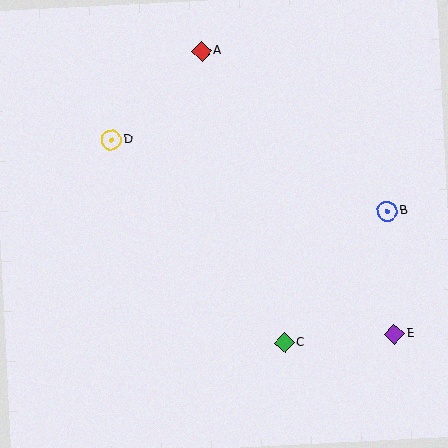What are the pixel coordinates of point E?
Point E is at (394, 334).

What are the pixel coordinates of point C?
Point C is at (284, 343).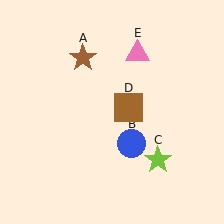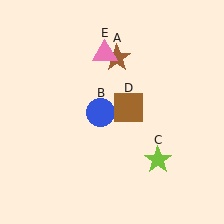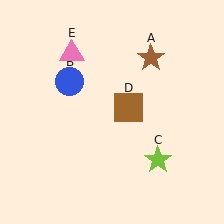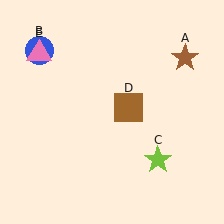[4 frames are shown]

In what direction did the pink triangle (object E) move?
The pink triangle (object E) moved left.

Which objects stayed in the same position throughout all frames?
Lime star (object C) and brown square (object D) remained stationary.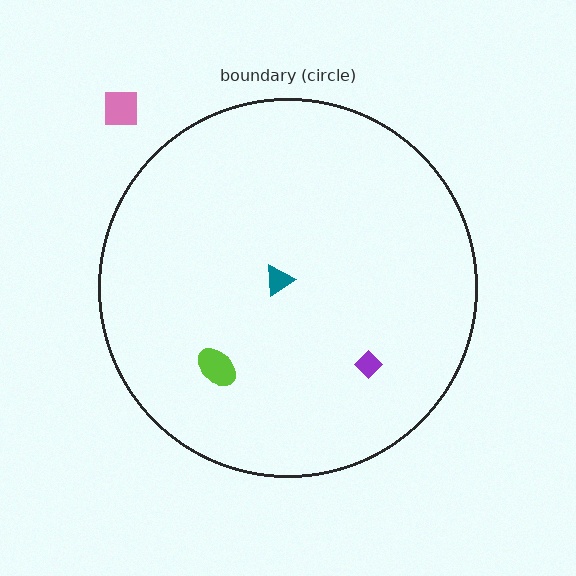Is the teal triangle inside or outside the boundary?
Inside.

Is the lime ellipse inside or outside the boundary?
Inside.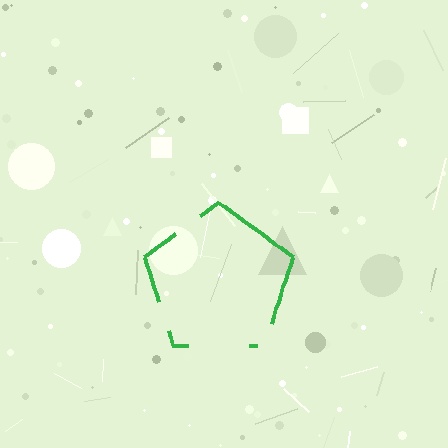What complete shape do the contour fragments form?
The contour fragments form a pentagon.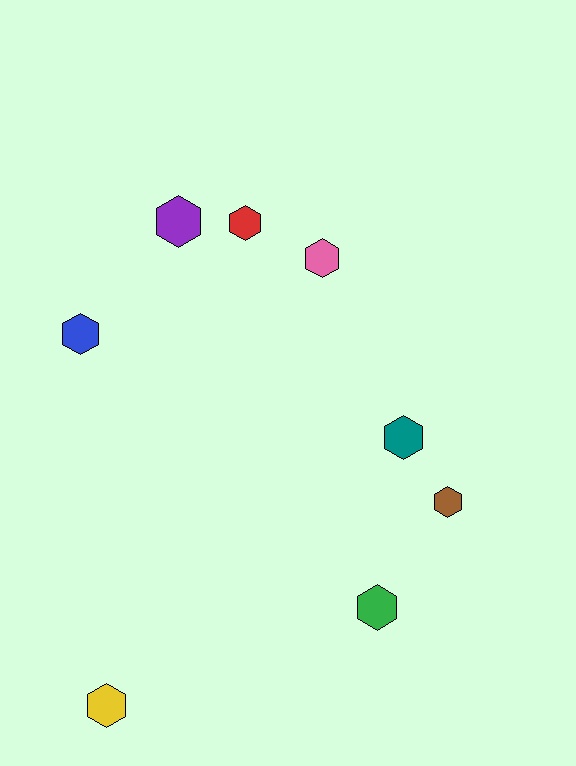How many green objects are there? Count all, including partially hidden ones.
There is 1 green object.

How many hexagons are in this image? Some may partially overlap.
There are 8 hexagons.